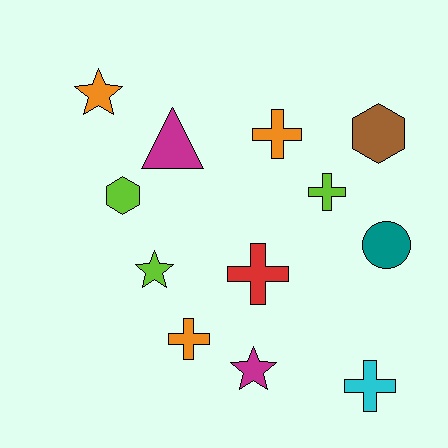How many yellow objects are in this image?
There are no yellow objects.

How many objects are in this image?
There are 12 objects.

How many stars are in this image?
There are 3 stars.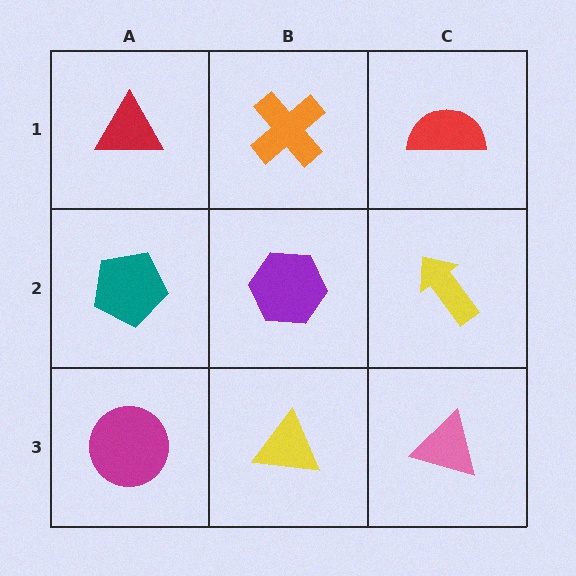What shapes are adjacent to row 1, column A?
A teal pentagon (row 2, column A), an orange cross (row 1, column B).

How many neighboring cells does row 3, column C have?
2.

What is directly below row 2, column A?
A magenta circle.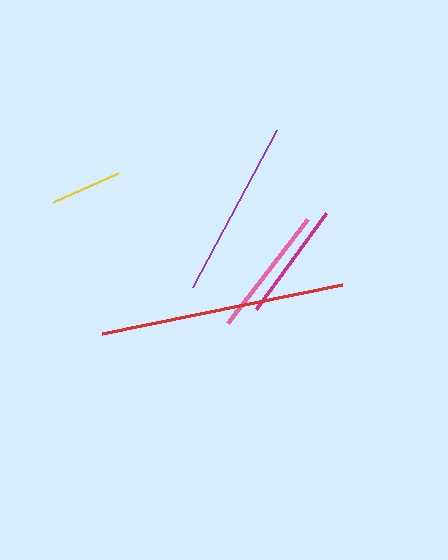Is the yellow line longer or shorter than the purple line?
The purple line is longer than the yellow line.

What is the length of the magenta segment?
The magenta segment is approximately 119 pixels long.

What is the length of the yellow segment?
The yellow segment is approximately 71 pixels long.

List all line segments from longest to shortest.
From longest to shortest: red, purple, pink, magenta, yellow.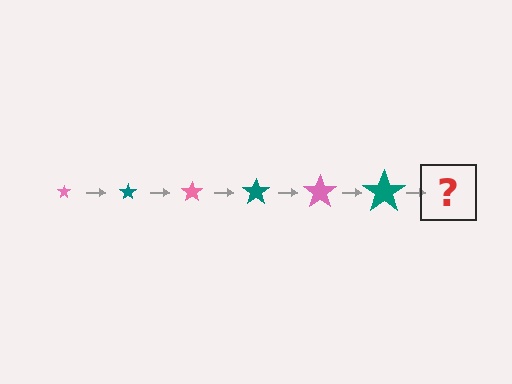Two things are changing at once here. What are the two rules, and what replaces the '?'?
The two rules are that the star grows larger each step and the color cycles through pink and teal. The '?' should be a pink star, larger than the previous one.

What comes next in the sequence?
The next element should be a pink star, larger than the previous one.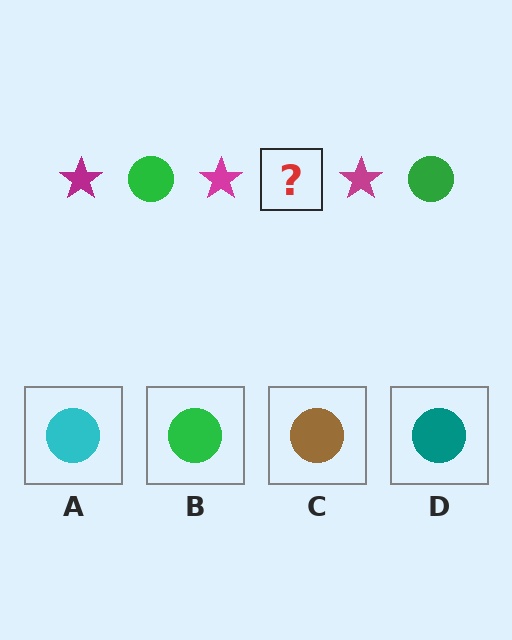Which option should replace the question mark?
Option B.